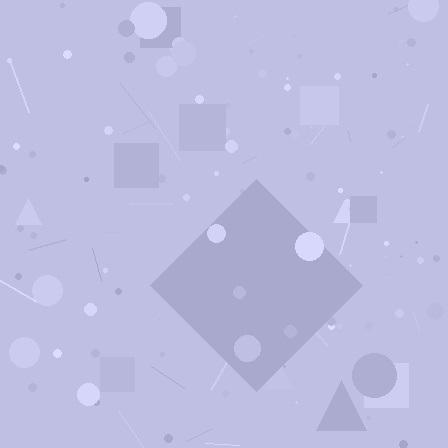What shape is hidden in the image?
A diamond is hidden in the image.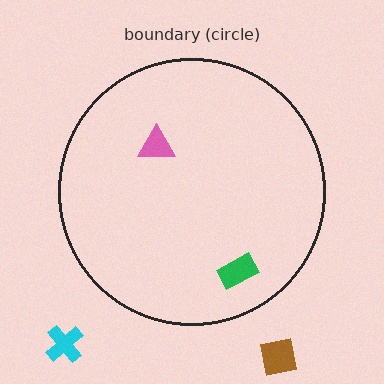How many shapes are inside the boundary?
2 inside, 2 outside.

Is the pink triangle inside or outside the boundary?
Inside.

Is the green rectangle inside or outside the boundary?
Inside.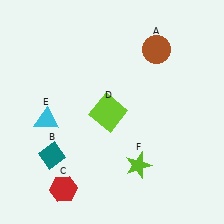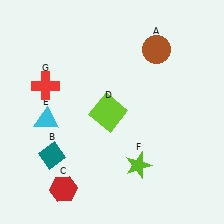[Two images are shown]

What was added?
A red cross (G) was added in Image 2.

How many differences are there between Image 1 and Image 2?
There is 1 difference between the two images.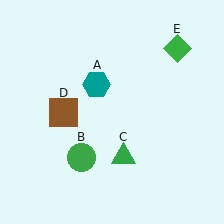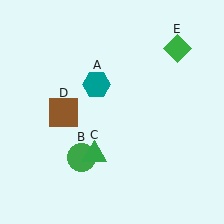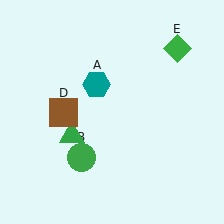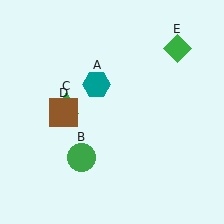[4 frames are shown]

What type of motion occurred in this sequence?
The green triangle (object C) rotated clockwise around the center of the scene.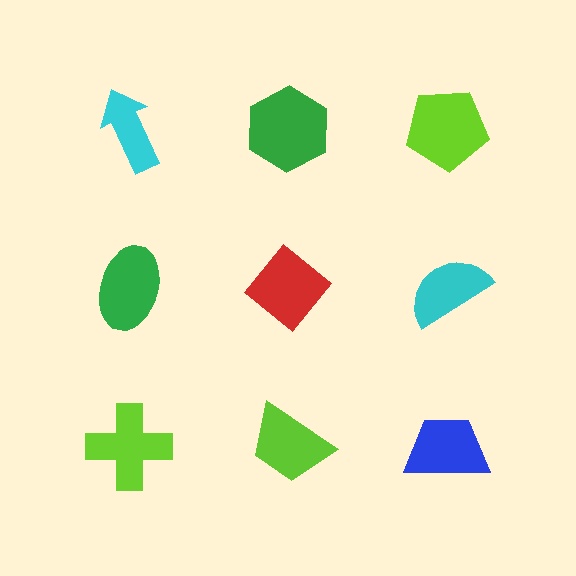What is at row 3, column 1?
A lime cross.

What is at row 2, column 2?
A red diamond.